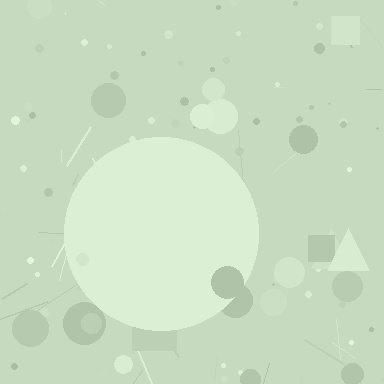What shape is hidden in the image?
A circle is hidden in the image.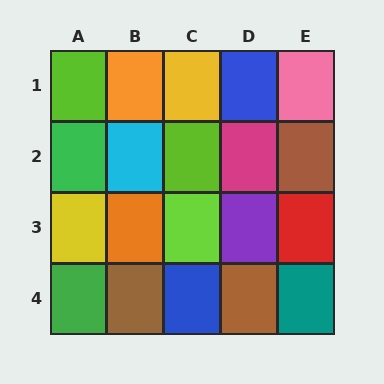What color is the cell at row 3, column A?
Yellow.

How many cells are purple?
1 cell is purple.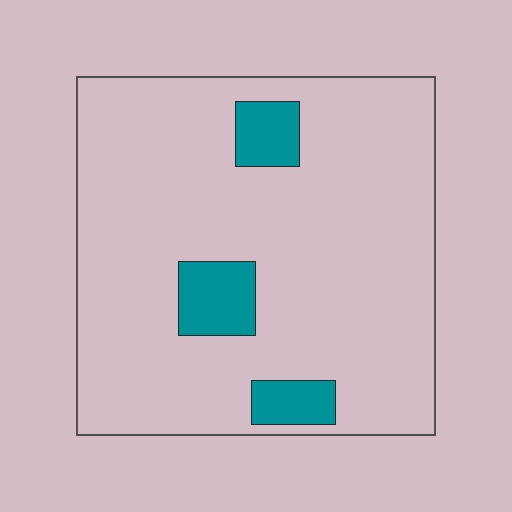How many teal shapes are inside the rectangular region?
3.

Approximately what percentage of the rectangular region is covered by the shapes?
Approximately 10%.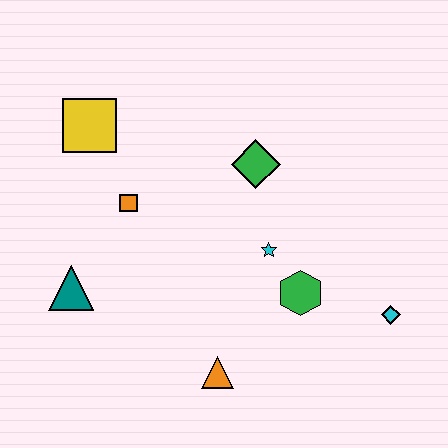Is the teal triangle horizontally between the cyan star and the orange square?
No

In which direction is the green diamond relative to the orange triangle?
The green diamond is above the orange triangle.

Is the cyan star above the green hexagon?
Yes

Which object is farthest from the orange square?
The cyan diamond is farthest from the orange square.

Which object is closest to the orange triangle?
The green hexagon is closest to the orange triangle.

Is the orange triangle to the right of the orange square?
Yes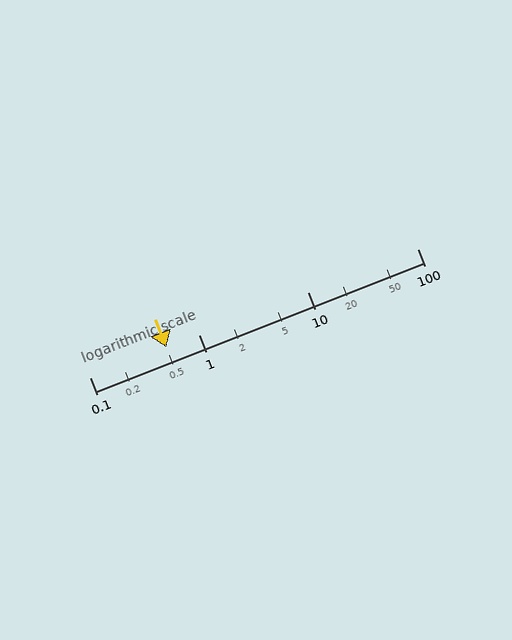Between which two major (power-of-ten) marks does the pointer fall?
The pointer is between 0.1 and 1.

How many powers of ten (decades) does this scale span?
The scale spans 3 decades, from 0.1 to 100.